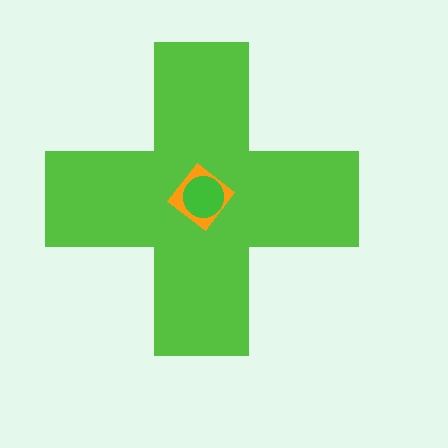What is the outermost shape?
The lime cross.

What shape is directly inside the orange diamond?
The green circle.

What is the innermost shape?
The green circle.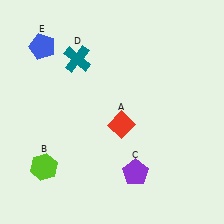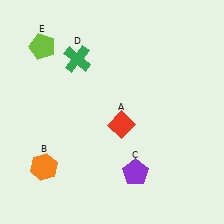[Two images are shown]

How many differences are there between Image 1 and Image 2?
There are 3 differences between the two images.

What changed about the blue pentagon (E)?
In Image 1, E is blue. In Image 2, it changed to lime.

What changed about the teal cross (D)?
In Image 1, D is teal. In Image 2, it changed to green.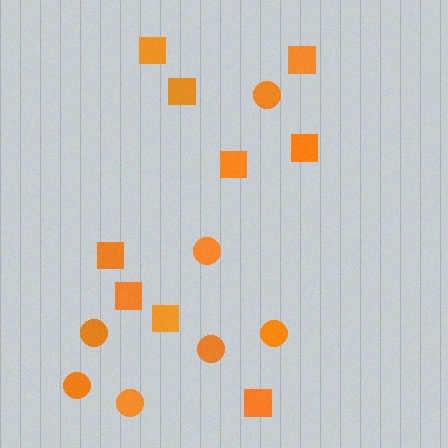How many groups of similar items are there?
There are 2 groups: one group of circles (7) and one group of squares (9).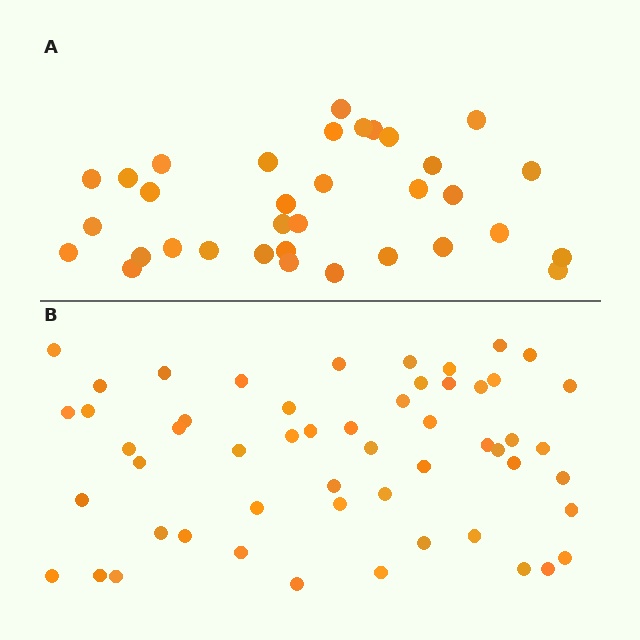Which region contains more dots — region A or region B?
Region B (the bottom region) has more dots.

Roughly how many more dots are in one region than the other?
Region B has approximately 20 more dots than region A.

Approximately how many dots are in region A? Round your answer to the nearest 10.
About 30 dots. (The exact count is 34, which rounds to 30.)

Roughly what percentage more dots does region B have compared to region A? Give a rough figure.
About 60% more.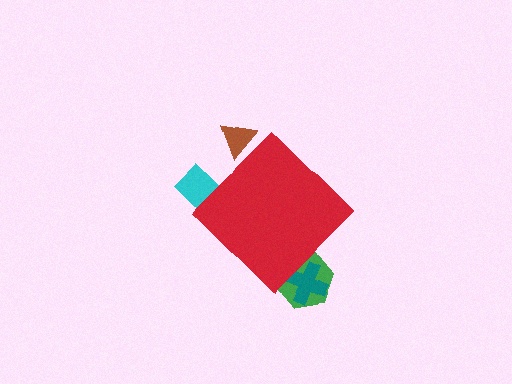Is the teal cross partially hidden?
Yes, the teal cross is partially hidden behind the red diamond.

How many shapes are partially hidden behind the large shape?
4 shapes are partially hidden.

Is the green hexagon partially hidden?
Yes, the green hexagon is partially hidden behind the red diamond.